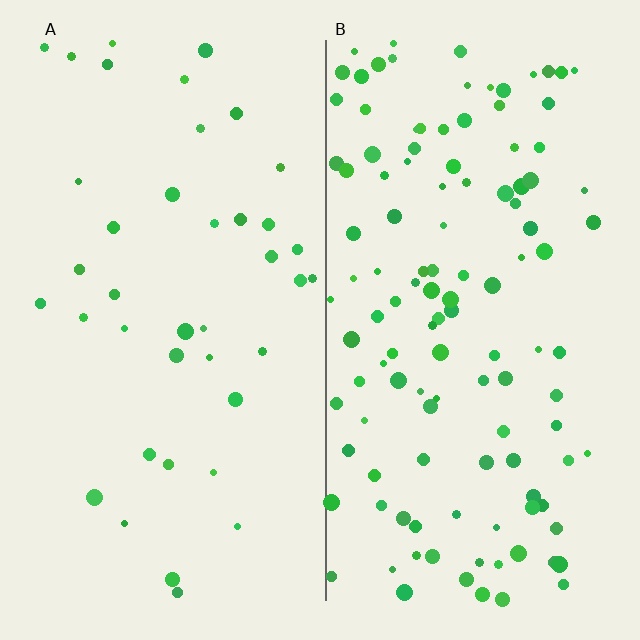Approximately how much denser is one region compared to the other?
Approximately 3.0× — region B over region A.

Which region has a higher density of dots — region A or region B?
B (the right).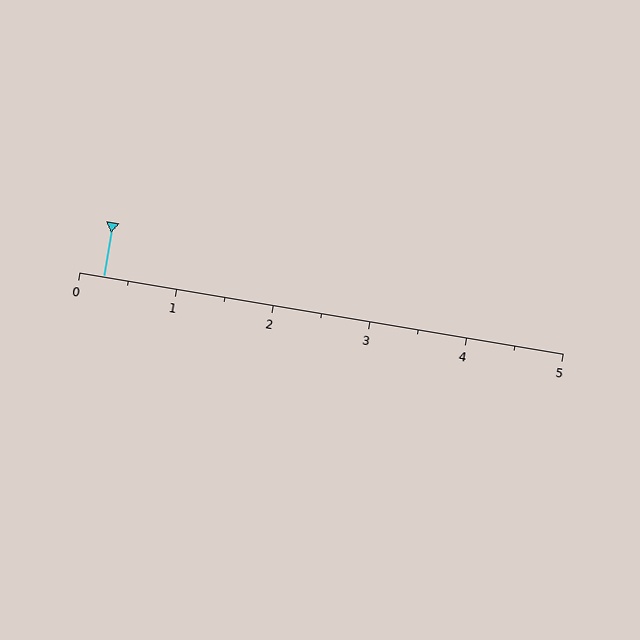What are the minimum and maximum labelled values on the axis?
The axis runs from 0 to 5.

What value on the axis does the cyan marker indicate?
The marker indicates approximately 0.2.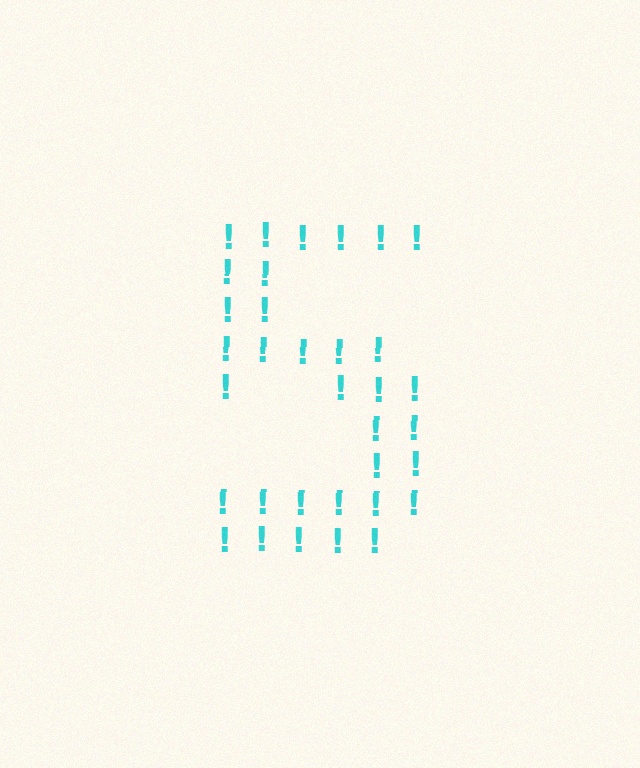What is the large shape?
The large shape is the digit 5.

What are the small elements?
The small elements are exclamation marks.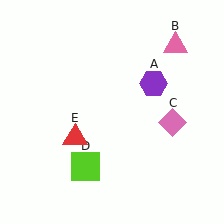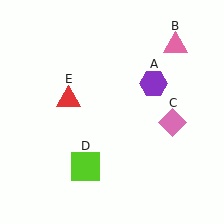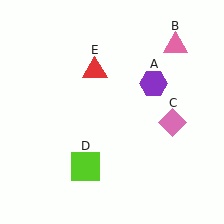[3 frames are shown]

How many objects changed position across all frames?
1 object changed position: red triangle (object E).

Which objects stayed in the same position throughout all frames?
Purple hexagon (object A) and pink triangle (object B) and pink diamond (object C) and lime square (object D) remained stationary.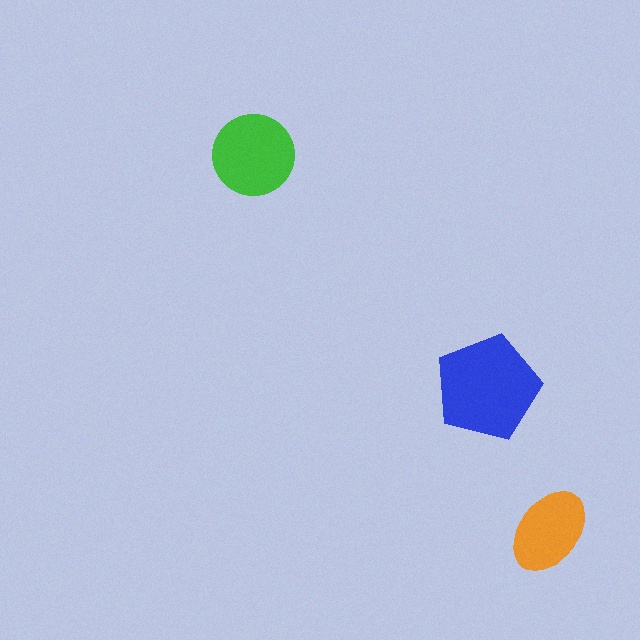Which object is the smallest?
The orange ellipse.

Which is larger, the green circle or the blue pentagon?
The blue pentagon.